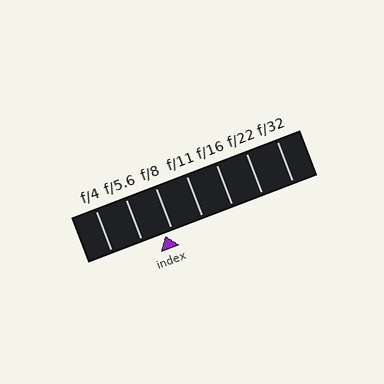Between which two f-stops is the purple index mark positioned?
The index mark is between f/5.6 and f/8.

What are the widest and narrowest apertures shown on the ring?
The widest aperture shown is f/4 and the narrowest is f/32.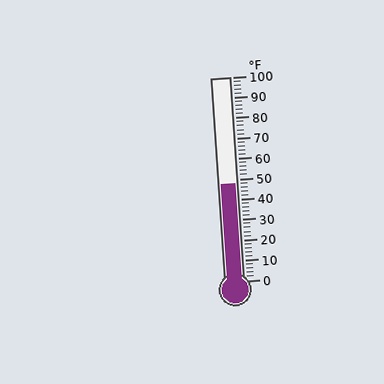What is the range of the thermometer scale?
The thermometer scale ranges from 0°F to 100°F.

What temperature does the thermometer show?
The thermometer shows approximately 48°F.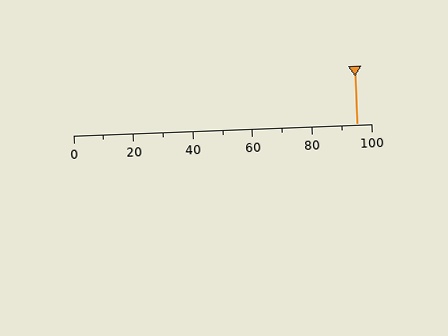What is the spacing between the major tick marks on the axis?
The major ticks are spaced 20 apart.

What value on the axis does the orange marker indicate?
The marker indicates approximately 95.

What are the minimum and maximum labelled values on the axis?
The axis runs from 0 to 100.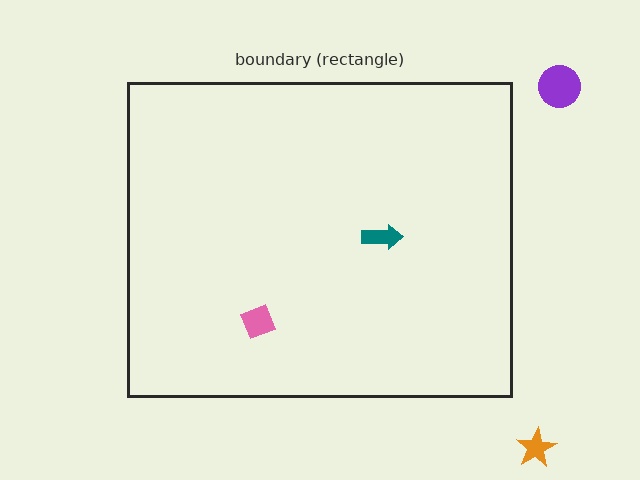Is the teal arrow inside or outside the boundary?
Inside.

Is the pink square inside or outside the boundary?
Inside.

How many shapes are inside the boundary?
2 inside, 2 outside.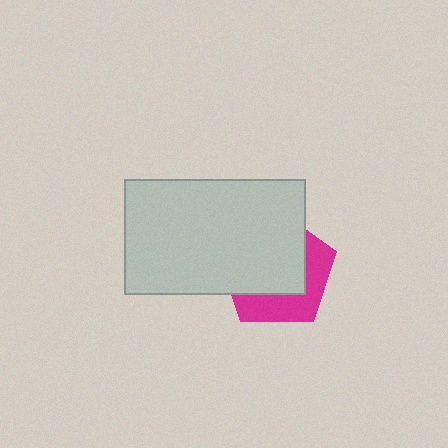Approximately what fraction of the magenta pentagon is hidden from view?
Roughly 62% of the magenta pentagon is hidden behind the light gray rectangle.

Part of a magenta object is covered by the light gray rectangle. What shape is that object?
It is a pentagon.